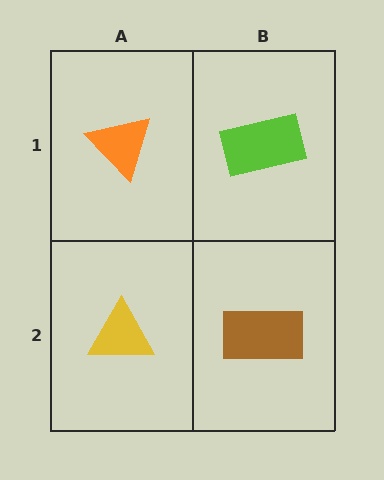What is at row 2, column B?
A brown rectangle.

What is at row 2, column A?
A yellow triangle.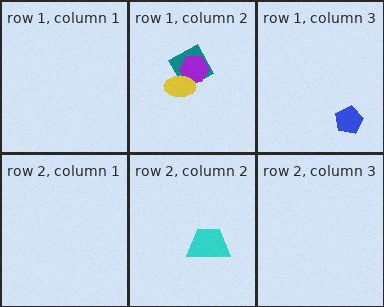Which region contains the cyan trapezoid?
The row 2, column 2 region.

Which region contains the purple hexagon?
The row 1, column 2 region.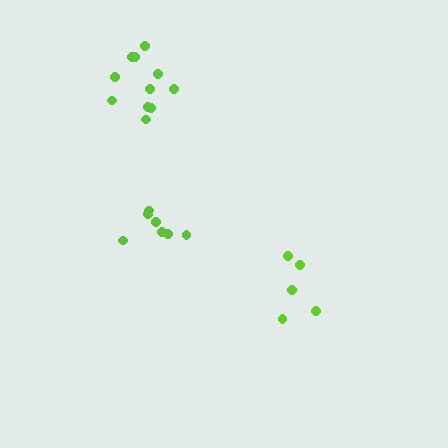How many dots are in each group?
Group 1: 7 dots, Group 2: 5 dots, Group 3: 11 dots (23 total).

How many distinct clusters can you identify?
There are 3 distinct clusters.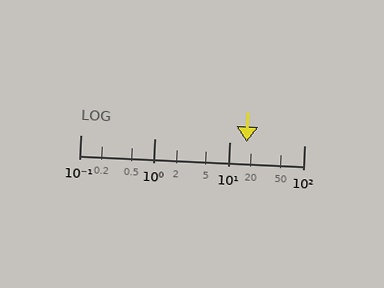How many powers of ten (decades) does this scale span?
The scale spans 3 decades, from 0.1 to 100.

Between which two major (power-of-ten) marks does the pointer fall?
The pointer is between 10 and 100.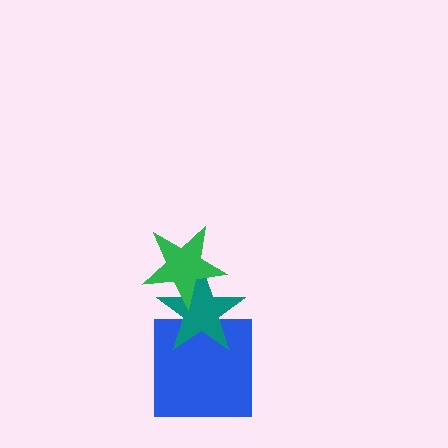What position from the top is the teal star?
The teal star is 2nd from the top.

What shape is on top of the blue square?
The teal star is on top of the blue square.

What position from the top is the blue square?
The blue square is 3rd from the top.